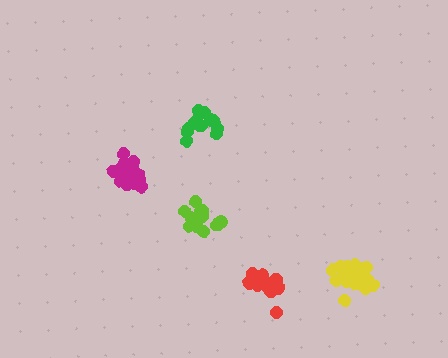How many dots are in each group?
Group 1: 13 dots, Group 2: 16 dots, Group 3: 18 dots, Group 4: 13 dots, Group 5: 19 dots (79 total).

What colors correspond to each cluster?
The clusters are colored: lime, red, magenta, green, yellow.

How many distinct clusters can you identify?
There are 5 distinct clusters.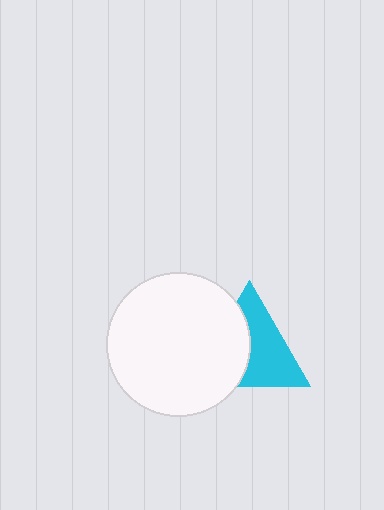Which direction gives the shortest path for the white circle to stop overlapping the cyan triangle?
Moving left gives the shortest separation.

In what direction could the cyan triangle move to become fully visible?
The cyan triangle could move right. That would shift it out from behind the white circle entirely.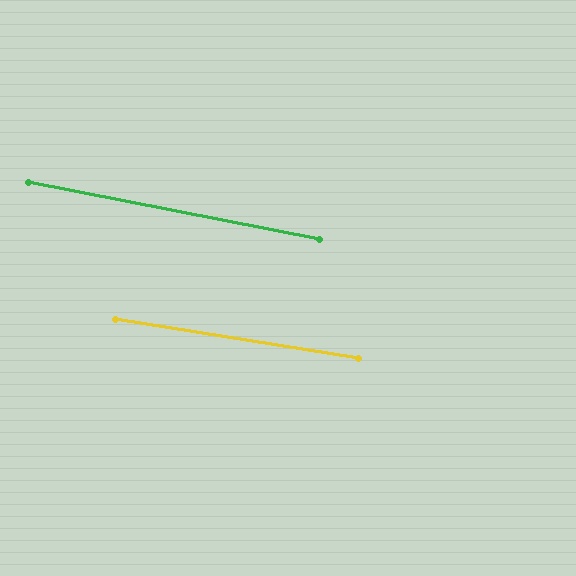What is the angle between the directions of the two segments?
Approximately 2 degrees.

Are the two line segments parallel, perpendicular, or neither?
Parallel — their directions differ by only 2.0°.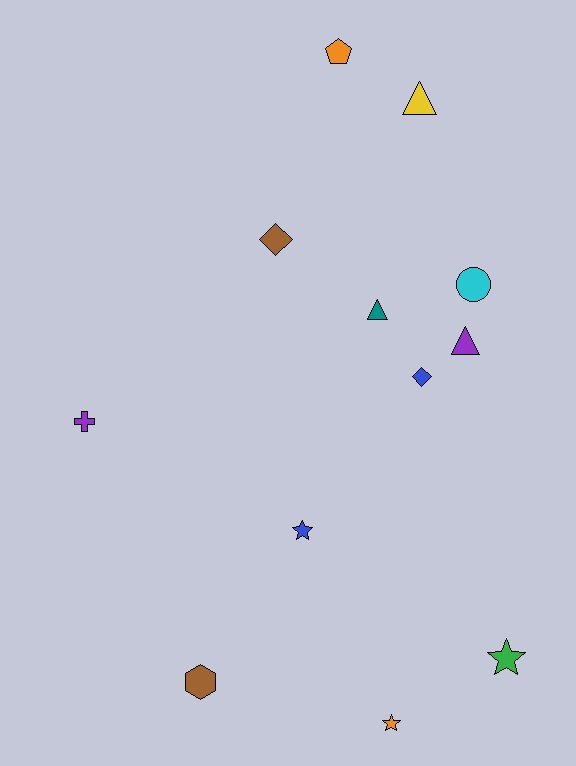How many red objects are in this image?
There are no red objects.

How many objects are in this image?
There are 12 objects.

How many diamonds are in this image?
There are 2 diamonds.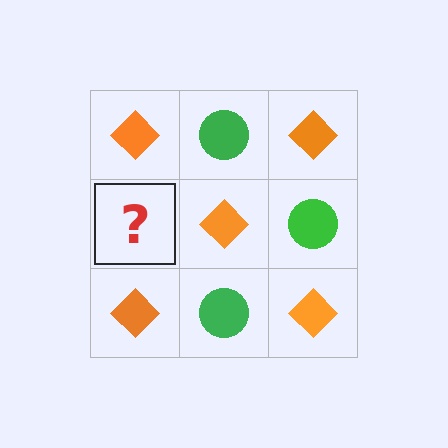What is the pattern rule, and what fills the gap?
The rule is that it alternates orange diamond and green circle in a checkerboard pattern. The gap should be filled with a green circle.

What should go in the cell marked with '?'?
The missing cell should contain a green circle.